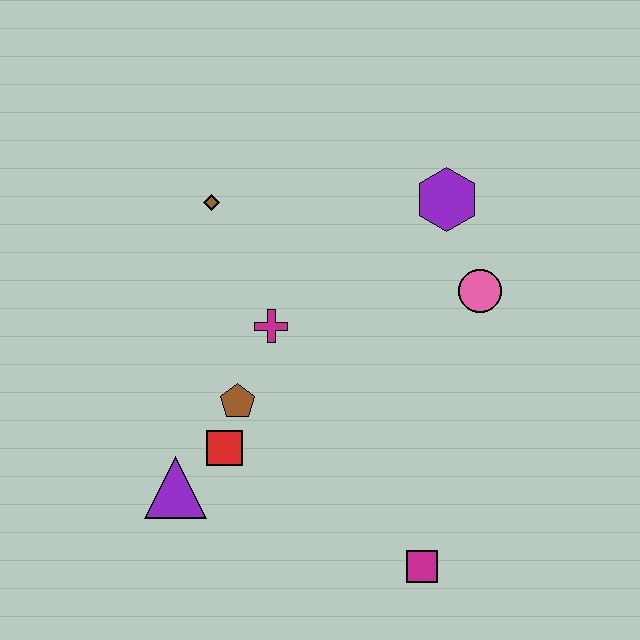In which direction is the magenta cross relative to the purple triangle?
The magenta cross is above the purple triangle.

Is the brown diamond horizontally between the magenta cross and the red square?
No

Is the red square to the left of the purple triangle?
No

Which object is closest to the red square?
The brown pentagon is closest to the red square.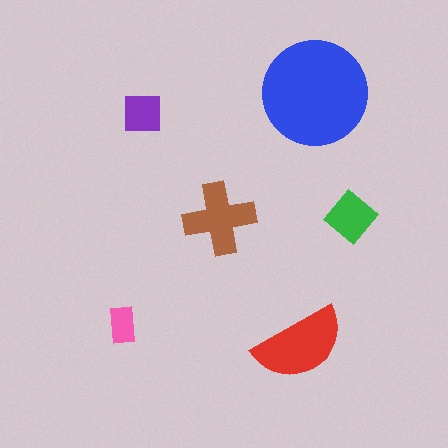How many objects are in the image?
There are 6 objects in the image.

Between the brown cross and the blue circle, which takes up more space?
The blue circle.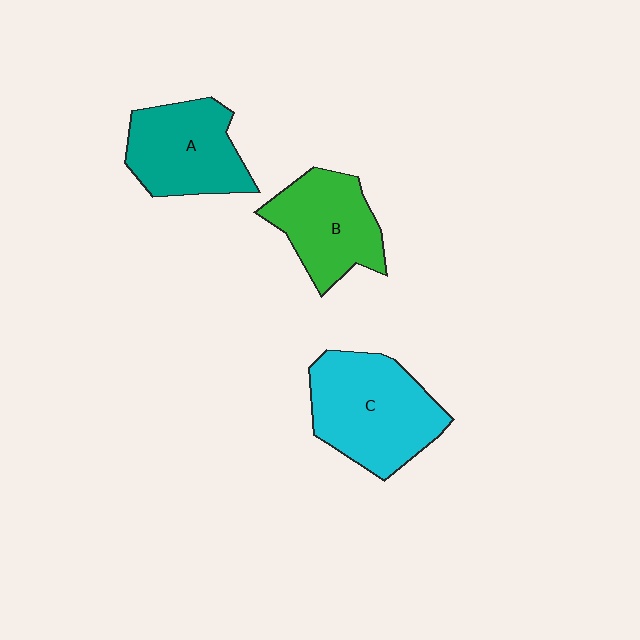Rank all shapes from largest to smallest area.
From largest to smallest: C (cyan), A (teal), B (green).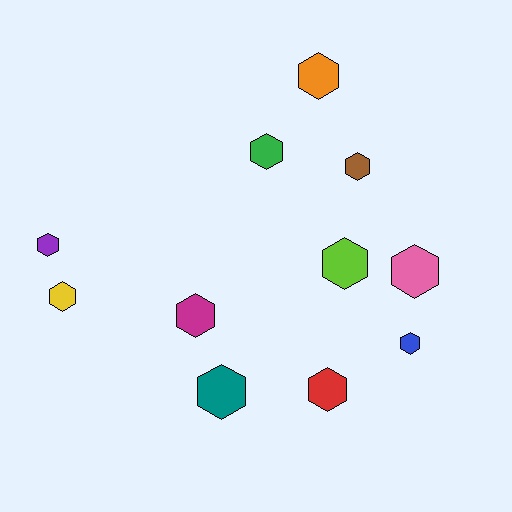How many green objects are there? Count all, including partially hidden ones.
There is 1 green object.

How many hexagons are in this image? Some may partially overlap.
There are 11 hexagons.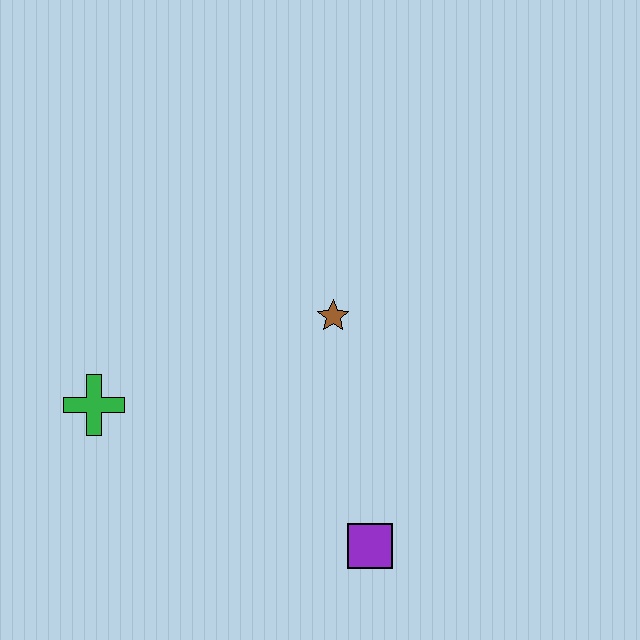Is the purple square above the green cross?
No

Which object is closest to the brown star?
The purple square is closest to the brown star.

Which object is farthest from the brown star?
The green cross is farthest from the brown star.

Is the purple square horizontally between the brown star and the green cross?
No